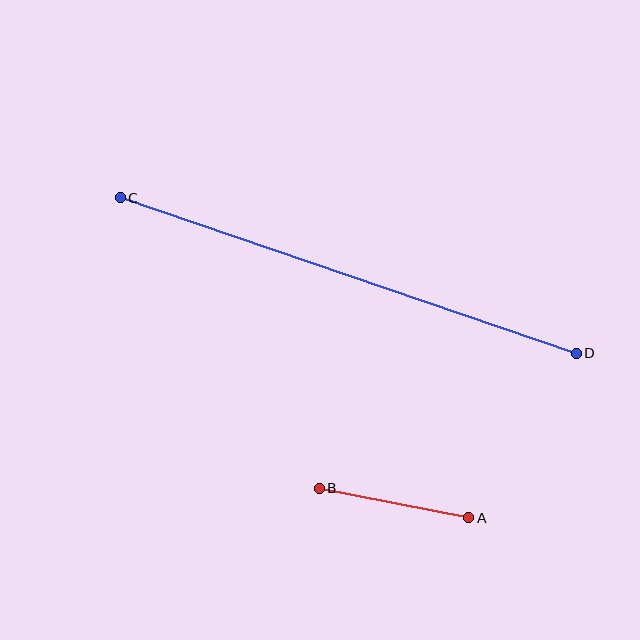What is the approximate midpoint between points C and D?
The midpoint is at approximately (348, 275) pixels.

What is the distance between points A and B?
The distance is approximately 152 pixels.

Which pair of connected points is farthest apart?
Points C and D are farthest apart.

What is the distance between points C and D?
The distance is approximately 482 pixels.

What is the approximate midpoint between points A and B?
The midpoint is at approximately (394, 503) pixels.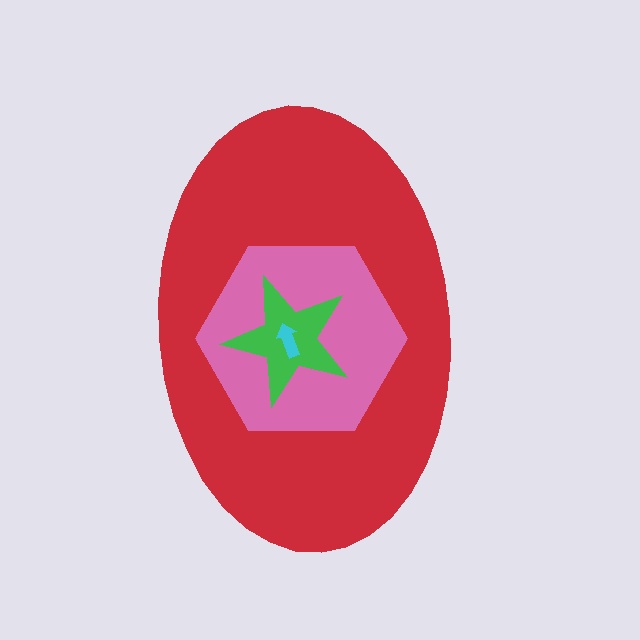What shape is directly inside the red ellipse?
The pink hexagon.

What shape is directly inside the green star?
The cyan arrow.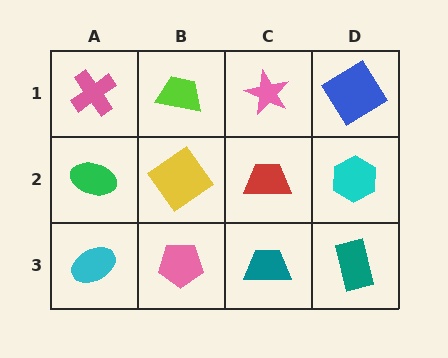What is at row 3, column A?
A cyan ellipse.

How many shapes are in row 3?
4 shapes.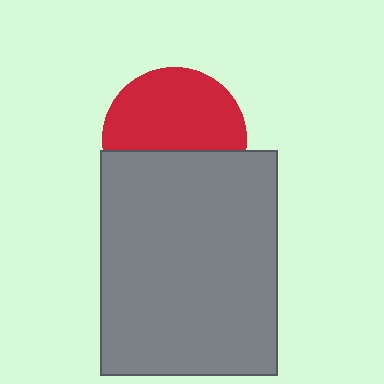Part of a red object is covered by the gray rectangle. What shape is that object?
It is a circle.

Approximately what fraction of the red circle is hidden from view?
Roughly 41% of the red circle is hidden behind the gray rectangle.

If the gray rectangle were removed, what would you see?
You would see the complete red circle.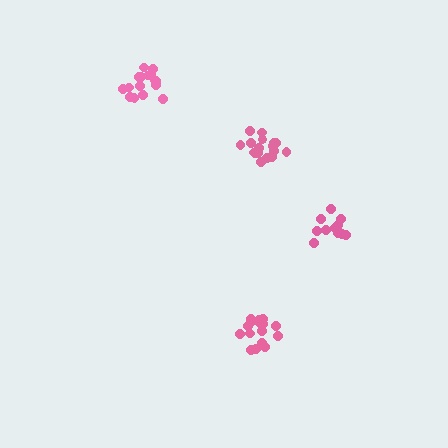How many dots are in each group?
Group 1: 17 dots, Group 2: 18 dots, Group 3: 17 dots, Group 4: 12 dots (64 total).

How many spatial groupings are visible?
There are 4 spatial groupings.